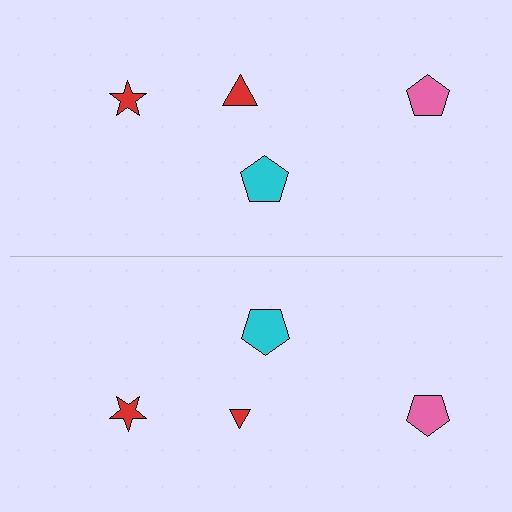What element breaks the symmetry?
The red triangle on the bottom side has a different size than its mirror counterpart.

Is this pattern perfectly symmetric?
No, the pattern is not perfectly symmetric. The red triangle on the bottom side has a different size than its mirror counterpart.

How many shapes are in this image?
There are 8 shapes in this image.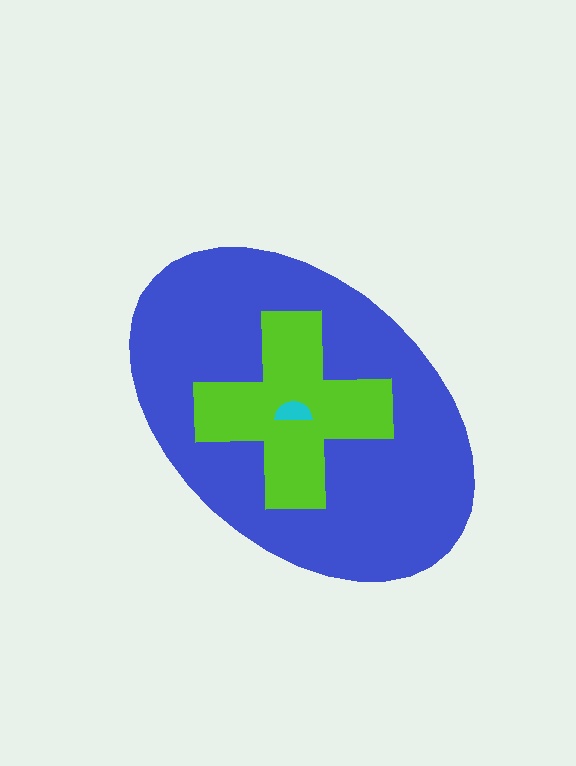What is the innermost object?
The cyan semicircle.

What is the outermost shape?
The blue ellipse.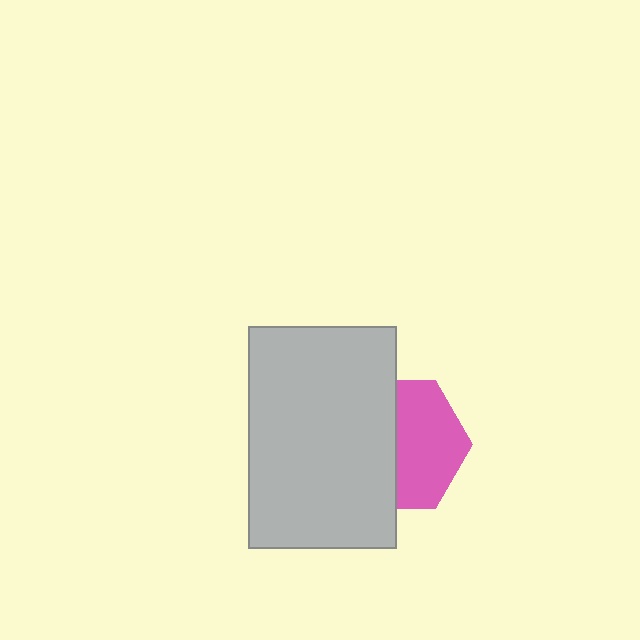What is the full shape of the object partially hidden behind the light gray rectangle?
The partially hidden object is a pink hexagon.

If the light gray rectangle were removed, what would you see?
You would see the complete pink hexagon.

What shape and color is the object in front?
The object in front is a light gray rectangle.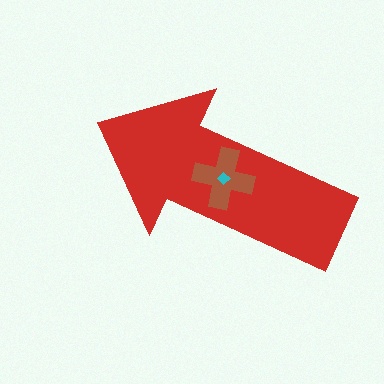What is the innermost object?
The cyan diamond.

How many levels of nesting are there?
3.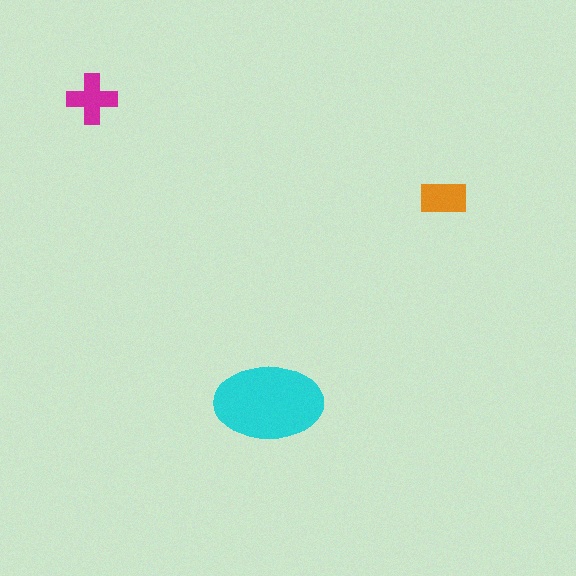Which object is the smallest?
The orange rectangle.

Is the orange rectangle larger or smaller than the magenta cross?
Smaller.